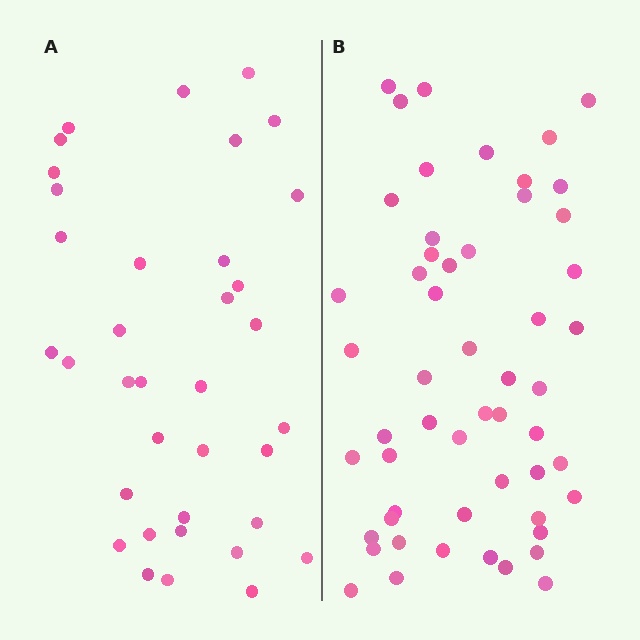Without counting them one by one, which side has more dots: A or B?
Region B (the right region) has more dots.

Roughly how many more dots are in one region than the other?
Region B has approximately 20 more dots than region A.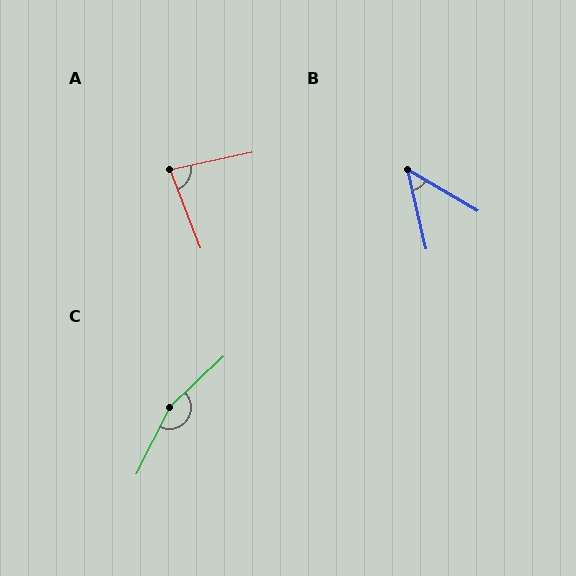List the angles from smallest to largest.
B (46°), A (81°), C (160°).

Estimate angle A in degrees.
Approximately 81 degrees.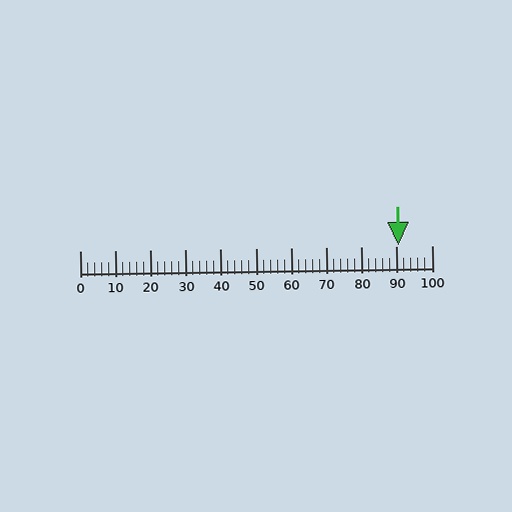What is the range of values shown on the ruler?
The ruler shows values from 0 to 100.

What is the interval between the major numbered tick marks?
The major tick marks are spaced 10 units apart.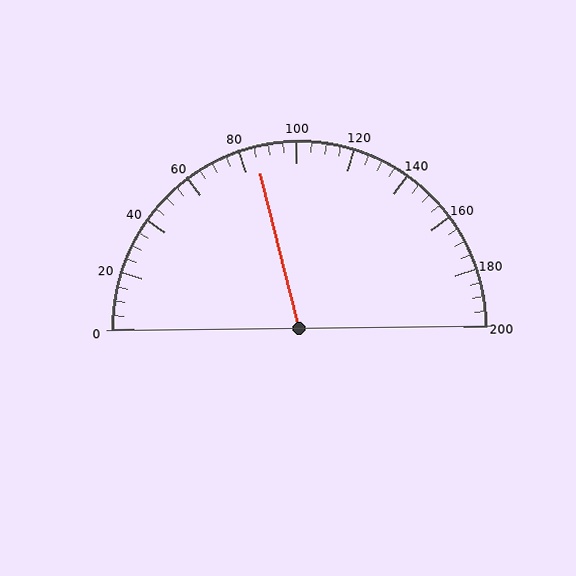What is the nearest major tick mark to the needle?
The nearest major tick mark is 80.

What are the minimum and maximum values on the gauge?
The gauge ranges from 0 to 200.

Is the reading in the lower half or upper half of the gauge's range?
The reading is in the lower half of the range (0 to 200).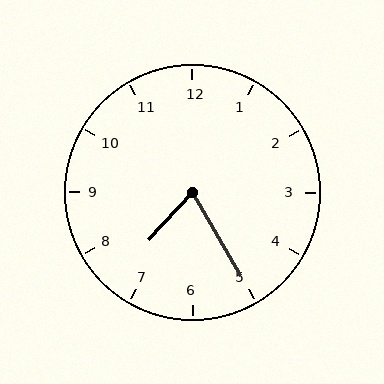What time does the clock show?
7:25.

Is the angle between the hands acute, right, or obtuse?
It is acute.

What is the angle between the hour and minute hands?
Approximately 72 degrees.